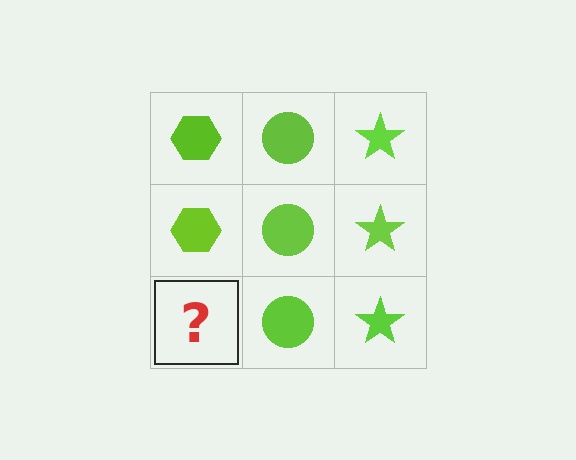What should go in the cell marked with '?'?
The missing cell should contain a lime hexagon.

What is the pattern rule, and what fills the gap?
The rule is that each column has a consistent shape. The gap should be filled with a lime hexagon.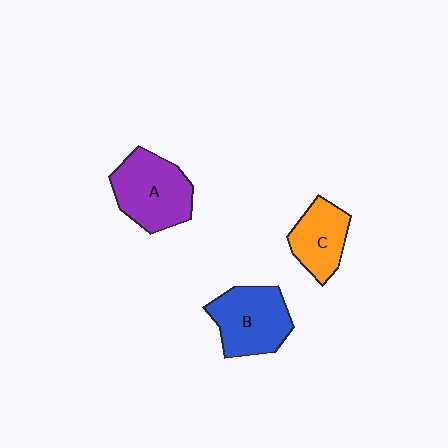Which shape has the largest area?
Shape A (purple).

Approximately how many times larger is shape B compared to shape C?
Approximately 1.3 times.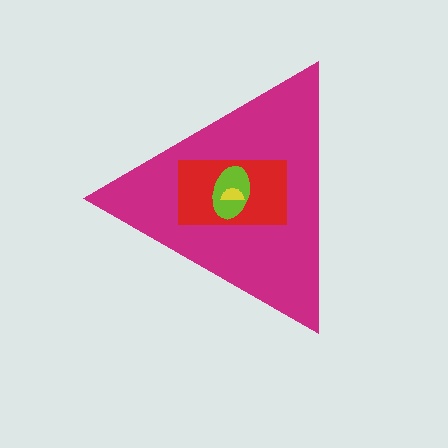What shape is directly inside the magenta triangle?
The red rectangle.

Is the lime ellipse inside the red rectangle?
Yes.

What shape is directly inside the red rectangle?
The lime ellipse.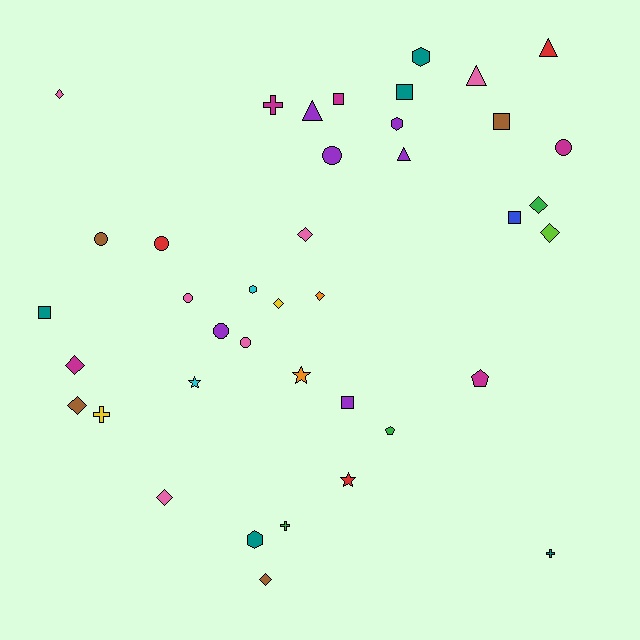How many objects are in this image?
There are 40 objects.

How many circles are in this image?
There are 7 circles.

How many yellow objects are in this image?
There are 2 yellow objects.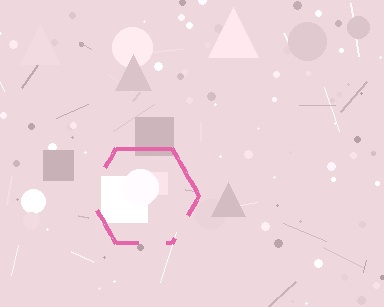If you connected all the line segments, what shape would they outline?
They would outline a hexagon.